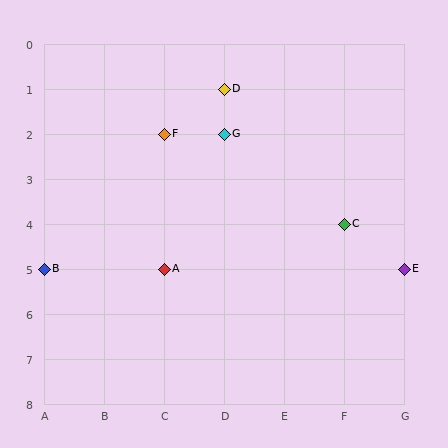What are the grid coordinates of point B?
Point B is at grid coordinates (A, 5).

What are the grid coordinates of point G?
Point G is at grid coordinates (D, 2).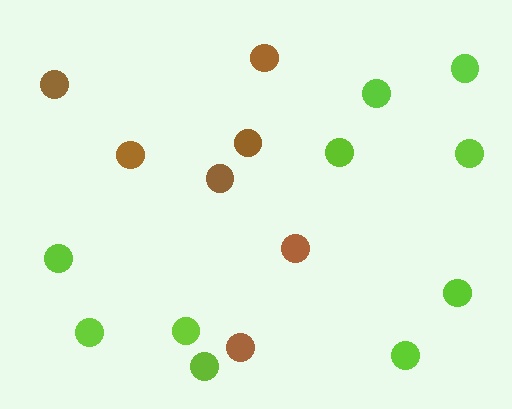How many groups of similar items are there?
There are 2 groups: one group of brown circles (7) and one group of lime circles (10).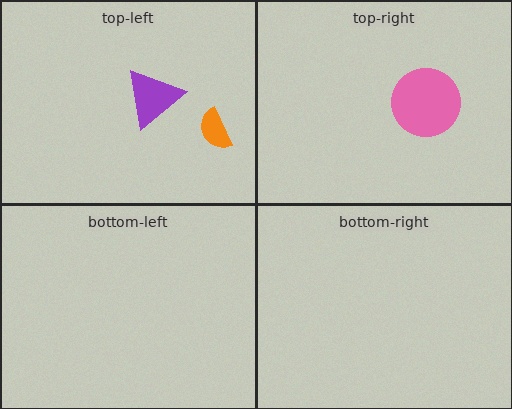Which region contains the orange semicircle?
The top-left region.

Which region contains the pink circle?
The top-right region.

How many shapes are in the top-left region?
2.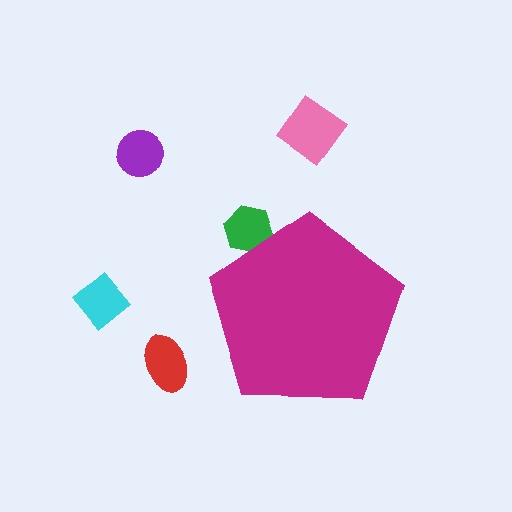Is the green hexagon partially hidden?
Yes, the green hexagon is partially hidden behind the magenta pentagon.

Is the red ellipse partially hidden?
No, the red ellipse is fully visible.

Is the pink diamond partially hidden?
No, the pink diamond is fully visible.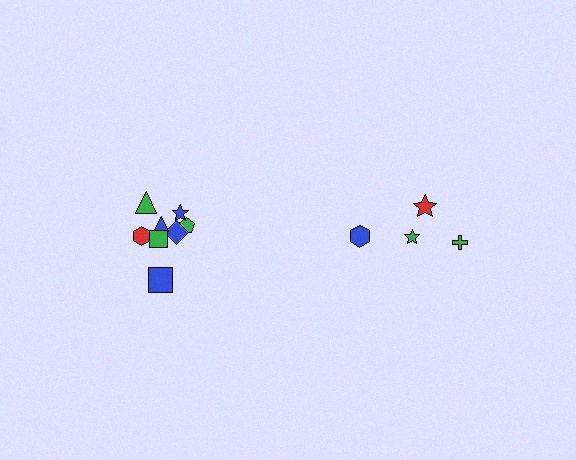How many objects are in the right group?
There are 4 objects.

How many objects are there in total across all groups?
There are 12 objects.